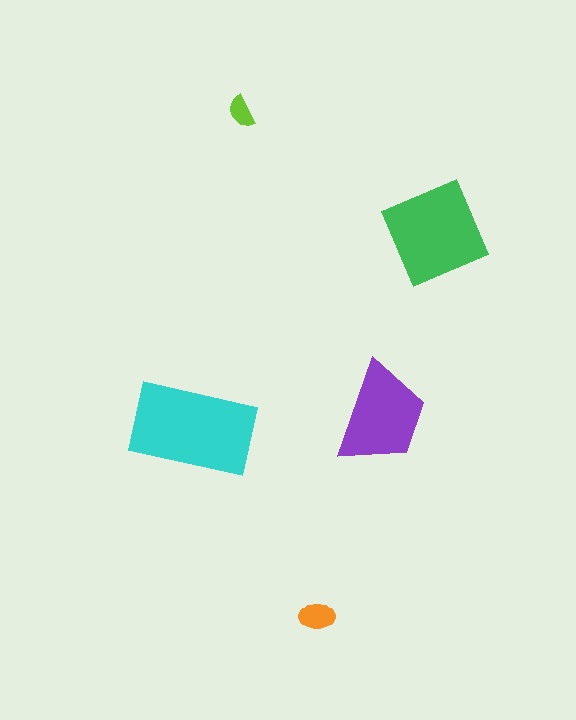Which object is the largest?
The cyan rectangle.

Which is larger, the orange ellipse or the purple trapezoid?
The purple trapezoid.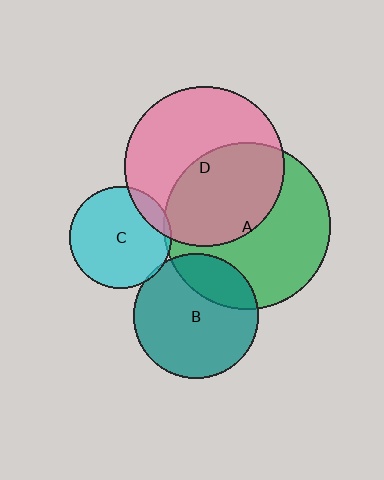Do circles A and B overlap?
Yes.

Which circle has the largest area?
Circle A (green).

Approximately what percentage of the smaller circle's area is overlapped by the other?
Approximately 25%.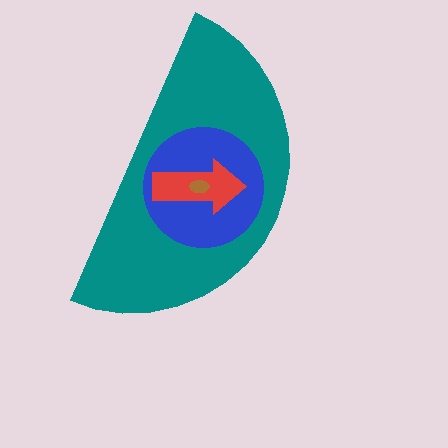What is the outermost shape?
The teal semicircle.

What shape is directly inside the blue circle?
The red arrow.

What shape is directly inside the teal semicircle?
The blue circle.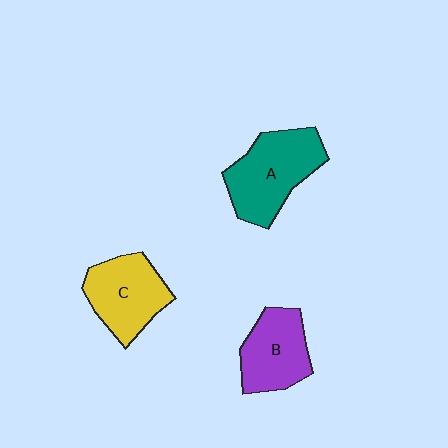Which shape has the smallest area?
Shape B (purple).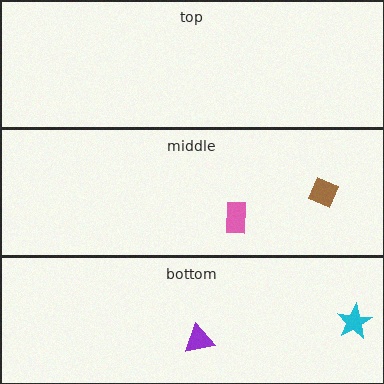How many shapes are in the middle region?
2.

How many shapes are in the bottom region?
2.